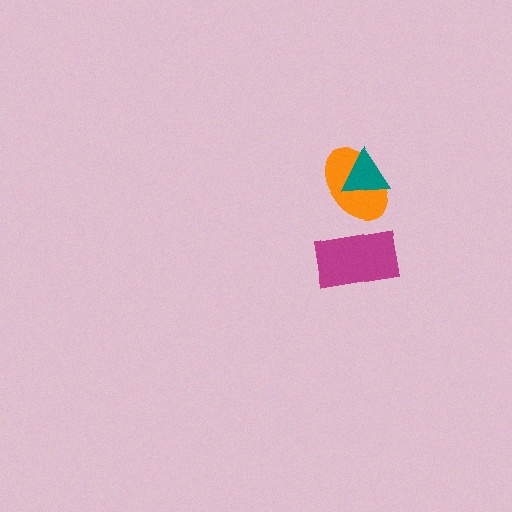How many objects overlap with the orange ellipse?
1 object overlaps with the orange ellipse.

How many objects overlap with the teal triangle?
1 object overlaps with the teal triangle.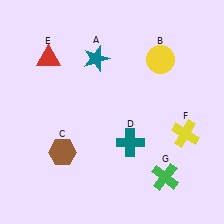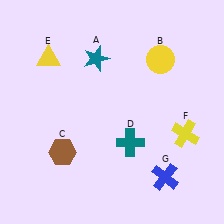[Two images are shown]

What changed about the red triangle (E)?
In Image 1, E is red. In Image 2, it changed to yellow.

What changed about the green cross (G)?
In Image 1, G is green. In Image 2, it changed to blue.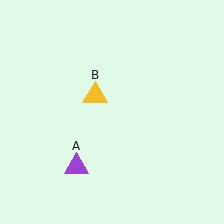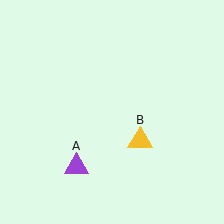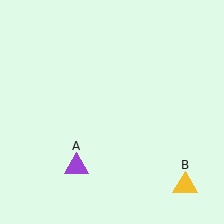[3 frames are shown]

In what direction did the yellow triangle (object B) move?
The yellow triangle (object B) moved down and to the right.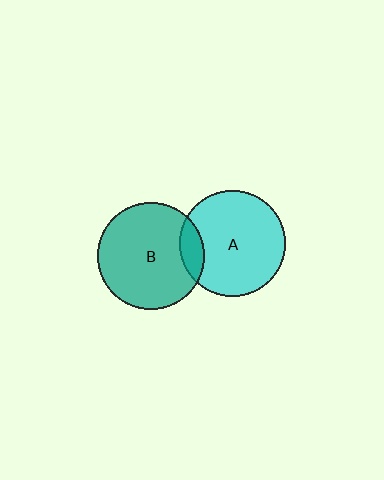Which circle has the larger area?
Circle B (teal).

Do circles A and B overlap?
Yes.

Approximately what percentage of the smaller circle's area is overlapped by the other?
Approximately 15%.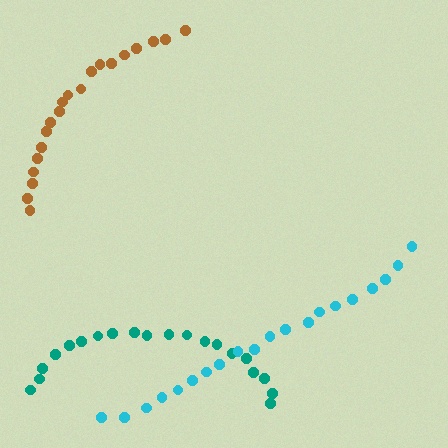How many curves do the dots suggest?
There are 3 distinct paths.